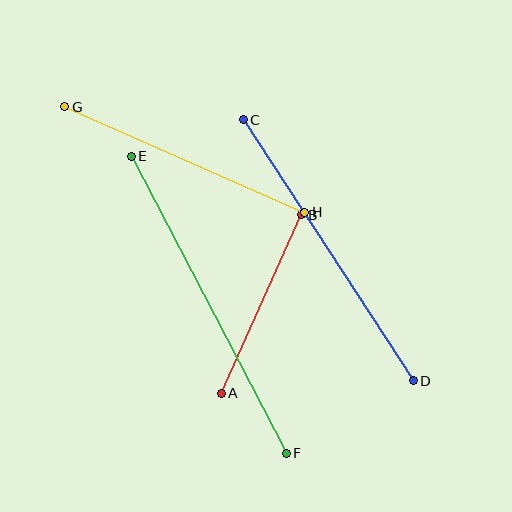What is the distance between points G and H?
The distance is approximately 262 pixels.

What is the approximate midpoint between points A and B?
The midpoint is at approximately (261, 304) pixels.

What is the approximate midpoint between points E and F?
The midpoint is at approximately (209, 305) pixels.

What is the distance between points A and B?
The distance is approximately 195 pixels.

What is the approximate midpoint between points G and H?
The midpoint is at approximately (185, 160) pixels.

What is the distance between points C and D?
The distance is approximately 311 pixels.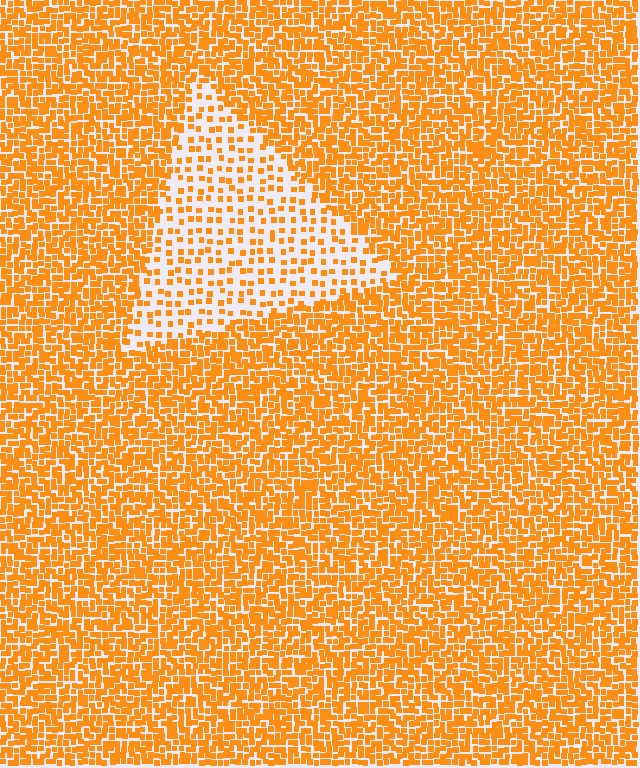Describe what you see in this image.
The image contains small orange elements arranged at two different densities. A triangle-shaped region is visible where the elements are less densely packed than the surrounding area.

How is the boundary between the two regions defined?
The boundary is defined by a change in element density (approximately 2.6x ratio). All elements are the same color, size, and shape.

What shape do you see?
I see a triangle.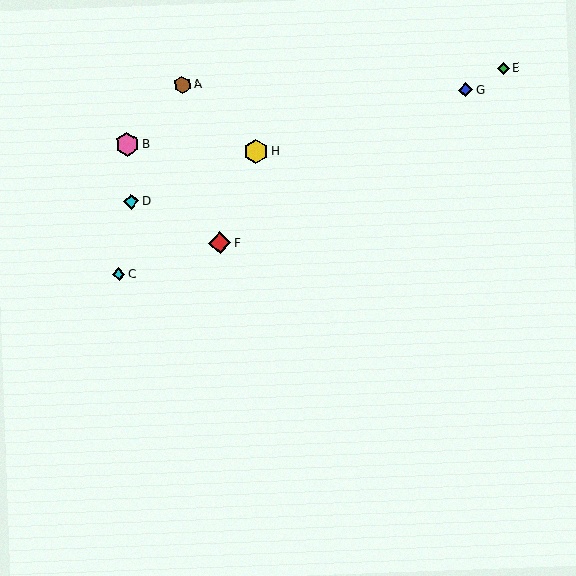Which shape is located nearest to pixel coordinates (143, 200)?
The cyan diamond (labeled D) at (131, 202) is nearest to that location.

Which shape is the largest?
The yellow hexagon (labeled H) is the largest.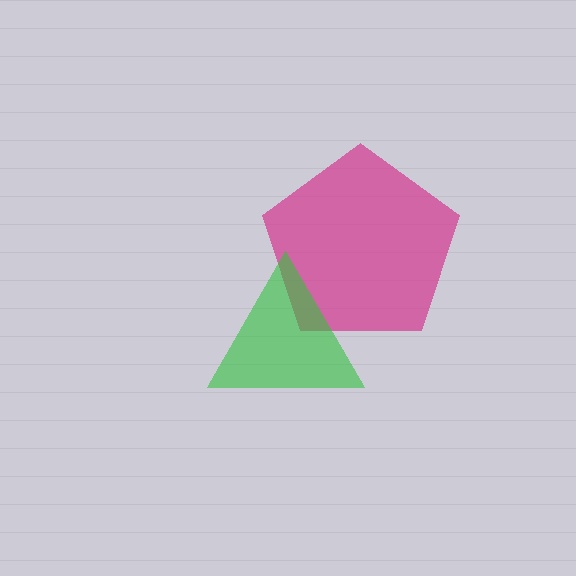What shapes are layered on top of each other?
The layered shapes are: a magenta pentagon, a green triangle.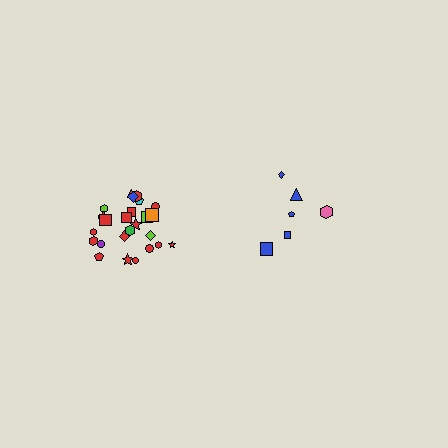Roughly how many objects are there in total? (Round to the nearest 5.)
Roughly 30 objects in total.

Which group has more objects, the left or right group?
The left group.